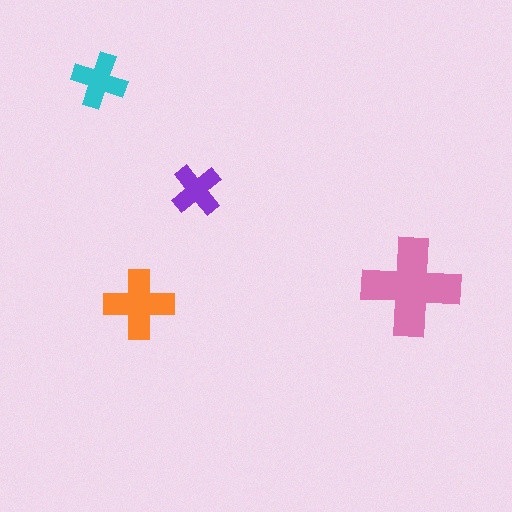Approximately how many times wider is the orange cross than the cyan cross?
About 1.5 times wider.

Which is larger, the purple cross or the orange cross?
The orange one.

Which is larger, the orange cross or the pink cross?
The pink one.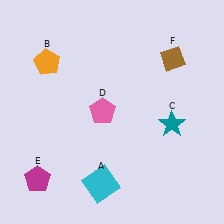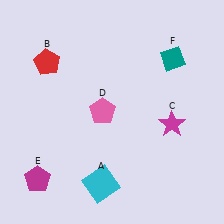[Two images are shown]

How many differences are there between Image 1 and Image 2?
There are 3 differences between the two images.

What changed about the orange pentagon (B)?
In Image 1, B is orange. In Image 2, it changed to red.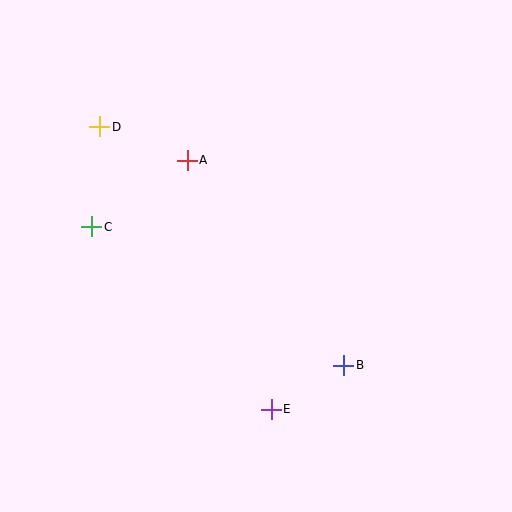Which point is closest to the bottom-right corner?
Point B is closest to the bottom-right corner.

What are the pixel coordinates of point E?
Point E is at (271, 409).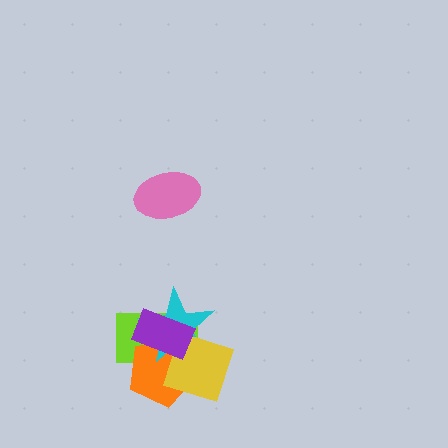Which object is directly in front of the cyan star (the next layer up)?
The yellow diamond is directly in front of the cyan star.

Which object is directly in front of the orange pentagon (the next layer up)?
The cyan star is directly in front of the orange pentagon.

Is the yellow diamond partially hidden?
Yes, it is partially covered by another shape.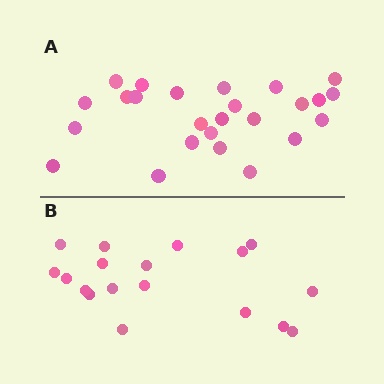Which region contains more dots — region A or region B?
Region A (the top region) has more dots.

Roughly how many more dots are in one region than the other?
Region A has roughly 8 or so more dots than region B.